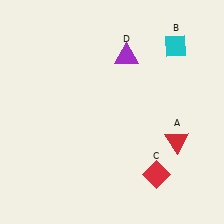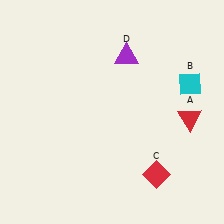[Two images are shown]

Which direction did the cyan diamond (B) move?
The cyan diamond (B) moved down.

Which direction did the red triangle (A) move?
The red triangle (A) moved up.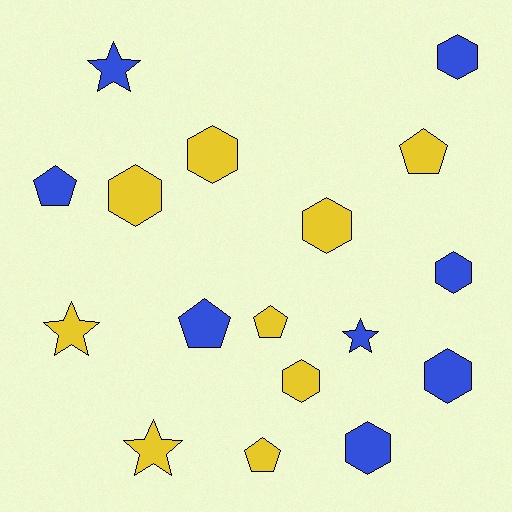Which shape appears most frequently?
Hexagon, with 8 objects.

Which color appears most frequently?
Yellow, with 9 objects.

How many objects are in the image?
There are 17 objects.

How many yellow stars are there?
There are 2 yellow stars.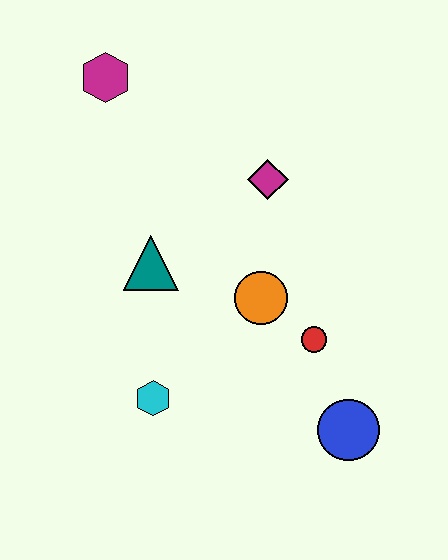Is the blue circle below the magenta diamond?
Yes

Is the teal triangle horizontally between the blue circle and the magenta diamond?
No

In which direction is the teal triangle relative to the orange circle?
The teal triangle is to the left of the orange circle.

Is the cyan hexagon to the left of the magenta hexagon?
No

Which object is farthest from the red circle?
The magenta hexagon is farthest from the red circle.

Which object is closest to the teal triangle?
The orange circle is closest to the teal triangle.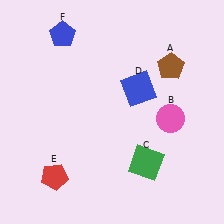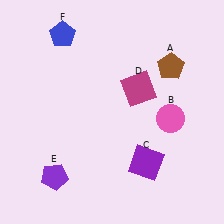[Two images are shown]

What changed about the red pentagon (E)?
In Image 1, E is red. In Image 2, it changed to purple.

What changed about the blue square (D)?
In Image 1, D is blue. In Image 2, it changed to magenta.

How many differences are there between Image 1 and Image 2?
There are 3 differences between the two images.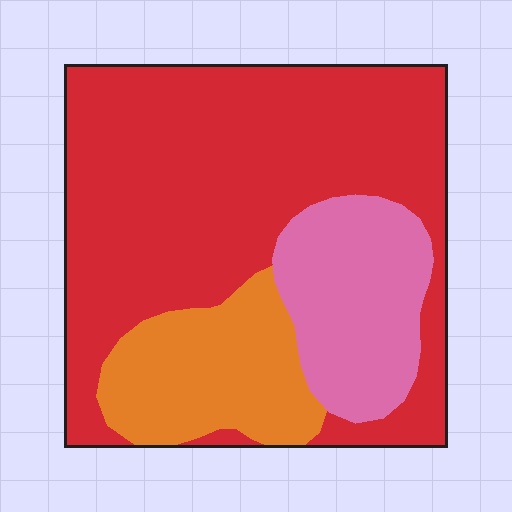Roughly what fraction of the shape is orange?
Orange takes up between a sixth and a third of the shape.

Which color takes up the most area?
Red, at roughly 65%.